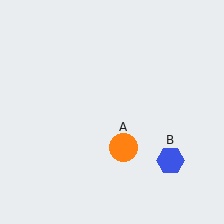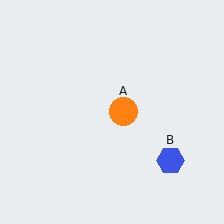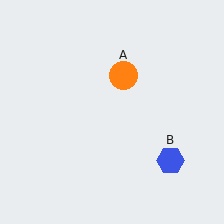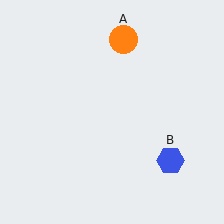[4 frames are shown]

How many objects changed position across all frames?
1 object changed position: orange circle (object A).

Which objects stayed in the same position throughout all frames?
Blue hexagon (object B) remained stationary.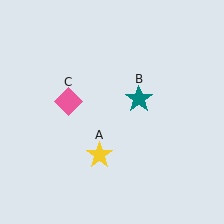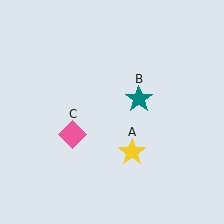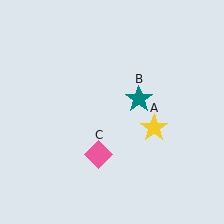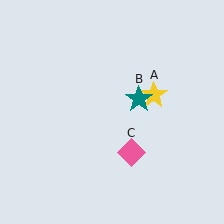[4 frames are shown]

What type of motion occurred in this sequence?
The yellow star (object A), pink diamond (object C) rotated counterclockwise around the center of the scene.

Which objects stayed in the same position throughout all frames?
Teal star (object B) remained stationary.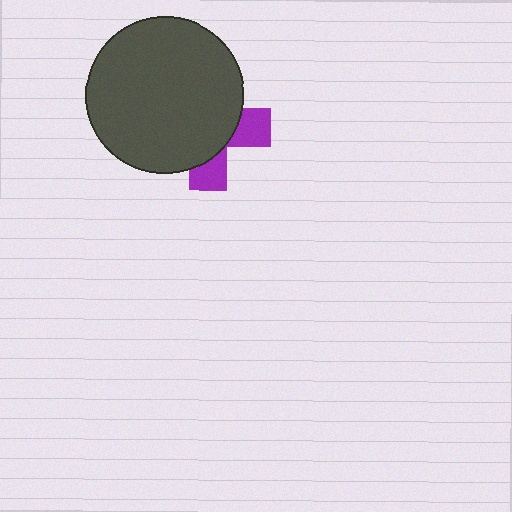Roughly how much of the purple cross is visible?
A small part of it is visible (roughly 30%).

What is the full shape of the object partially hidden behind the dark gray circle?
The partially hidden object is a purple cross.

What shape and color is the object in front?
The object in front is a dark gray circle.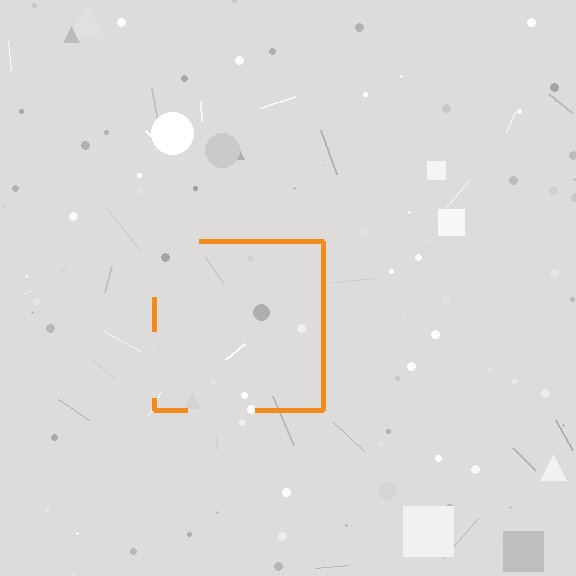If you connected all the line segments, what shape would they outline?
They would outline a square.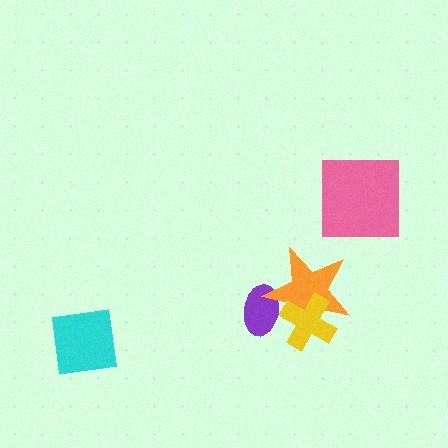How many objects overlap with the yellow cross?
2 objects overlap with the yellow cross.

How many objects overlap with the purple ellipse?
2 objects overlap with the purple ellipse.